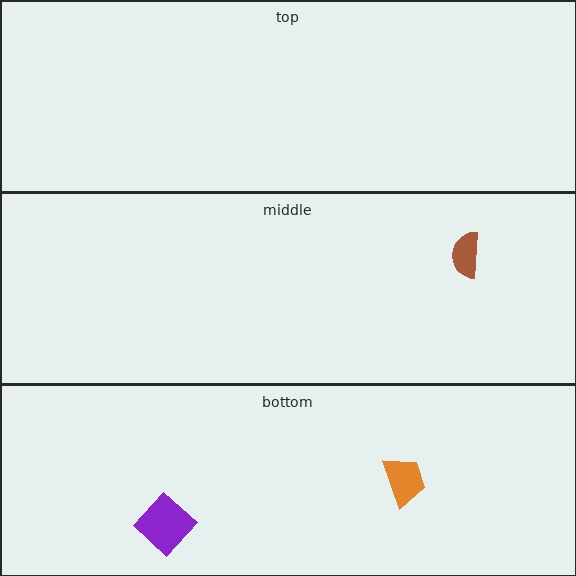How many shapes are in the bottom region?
2.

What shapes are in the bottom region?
The purple diamond, the orange trapezoid.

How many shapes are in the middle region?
1.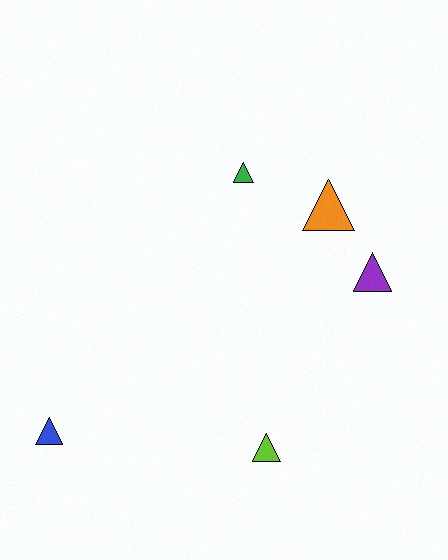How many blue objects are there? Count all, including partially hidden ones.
There is 1 blue object.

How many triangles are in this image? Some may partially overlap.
There are 5 triangles.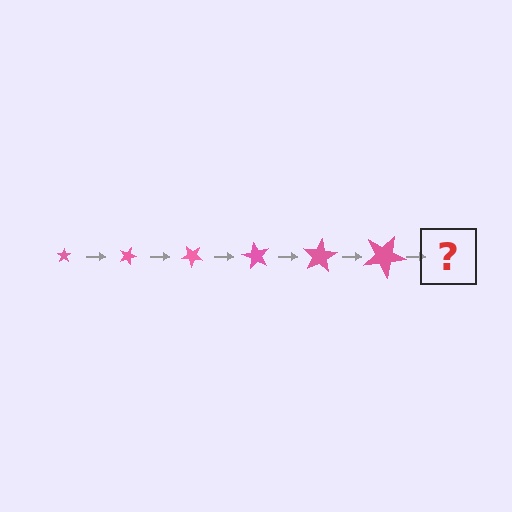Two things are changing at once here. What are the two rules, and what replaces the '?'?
The two rules are that the star grows larger each step and it rotates 20 degrees each step. The '?' should be a star, larger than the previous one and rotated 120 degrees from the start.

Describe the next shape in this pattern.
It should be a star, larger than the previous one and rotated 120 degrees from the start.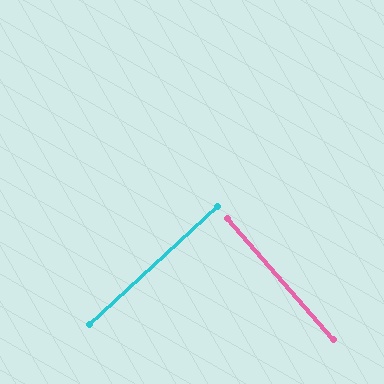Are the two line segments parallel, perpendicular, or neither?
Perpendicular — they meet at approximately 89°.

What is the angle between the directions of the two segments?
Approximately 89 degrees.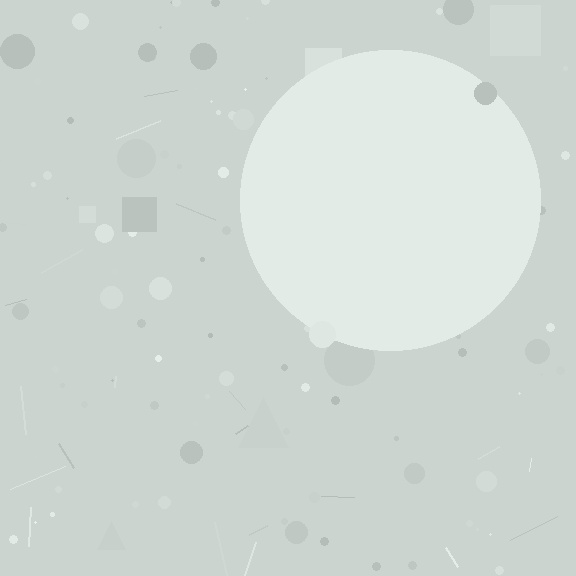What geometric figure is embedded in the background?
A circle is embedded in the background.